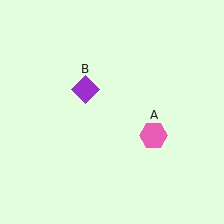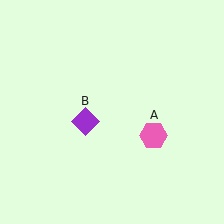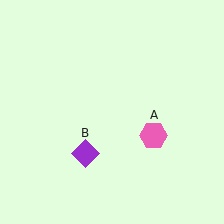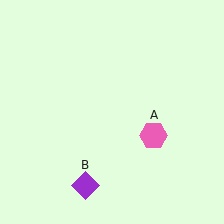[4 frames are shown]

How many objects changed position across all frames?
1 object changed position: purple diamond (object B).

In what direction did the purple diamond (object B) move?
The purple diamond (object B) moved down.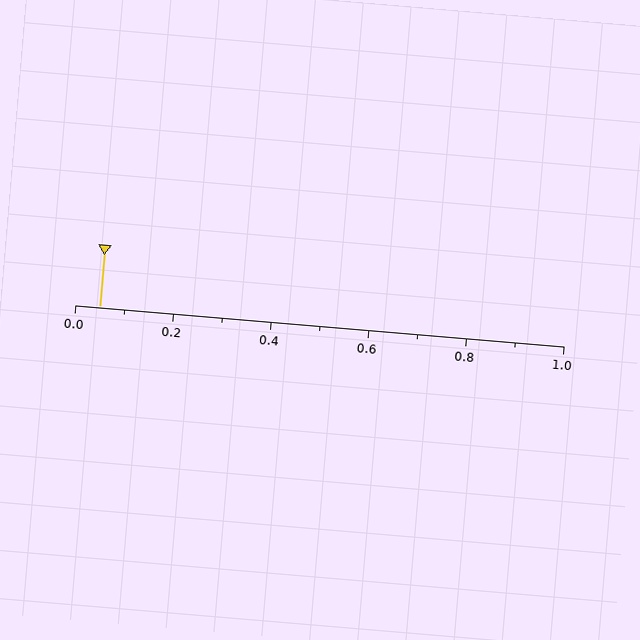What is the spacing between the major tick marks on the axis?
The major ticks are spaced 0.2 apart.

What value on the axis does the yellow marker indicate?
The marker indicates approximately 0.05.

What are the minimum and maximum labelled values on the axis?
The axis runs from 0.0 to 1.0.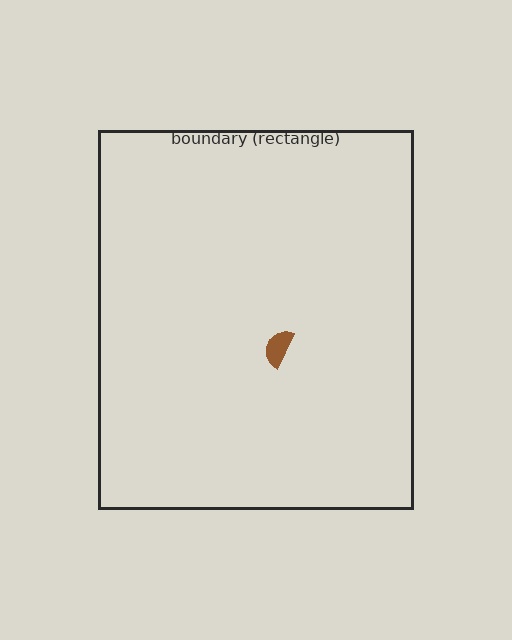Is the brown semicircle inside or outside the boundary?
Inside.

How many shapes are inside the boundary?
1 inside, 0 outside.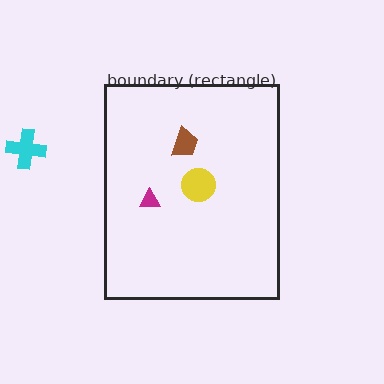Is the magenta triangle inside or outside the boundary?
Inside.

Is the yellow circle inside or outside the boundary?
Inside.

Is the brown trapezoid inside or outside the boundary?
Inside.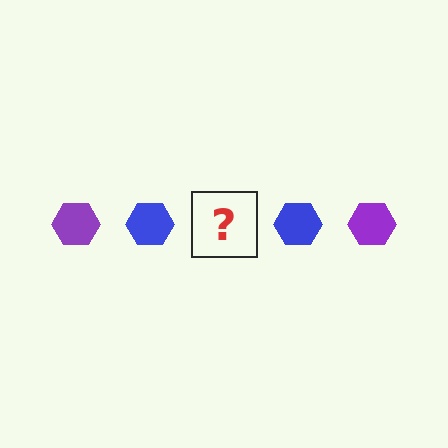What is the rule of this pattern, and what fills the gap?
The rule is that the pattern cycles through purple, blue hexagons. The gap should be filled with a purple hexagon.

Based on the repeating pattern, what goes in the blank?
The blank should be a purple hexagon.